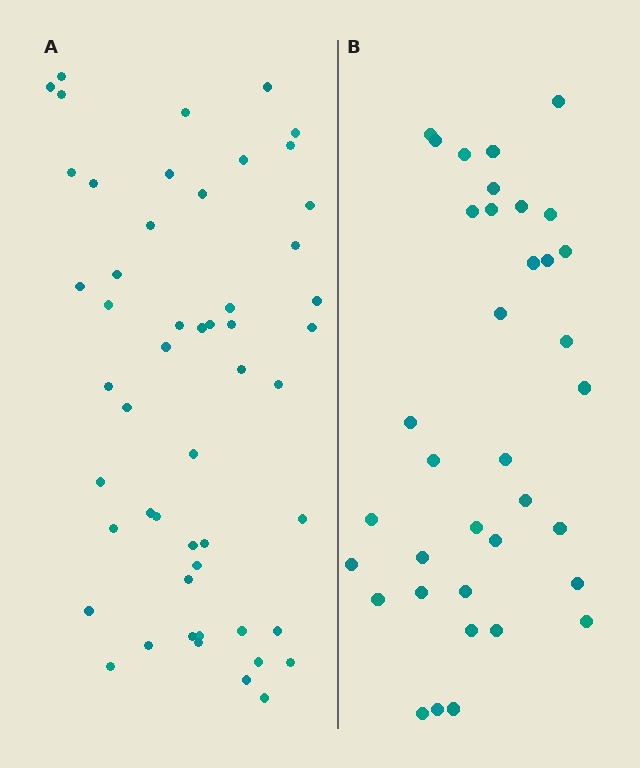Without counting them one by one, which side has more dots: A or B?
Region A (the left region) has more dots.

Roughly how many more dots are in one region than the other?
Region A has approximately 15 more dots than region B.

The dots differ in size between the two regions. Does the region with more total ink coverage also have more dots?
No. Region B has more total ink coverage because its dots are larger, but region A actually contains more individual dots. Total area can be misleading — the number of items is what matters here.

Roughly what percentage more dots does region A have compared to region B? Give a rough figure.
About 45% more.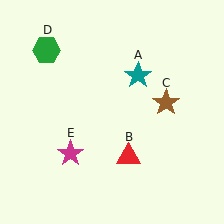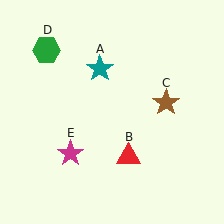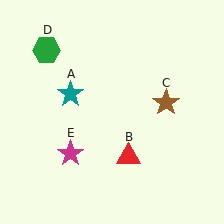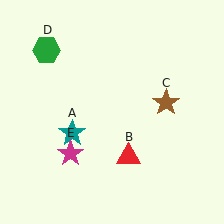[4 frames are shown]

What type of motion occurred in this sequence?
The teal star (object A) rotated counterclockwise around the center of the scene.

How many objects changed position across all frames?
1 object changed position: teal star (object A).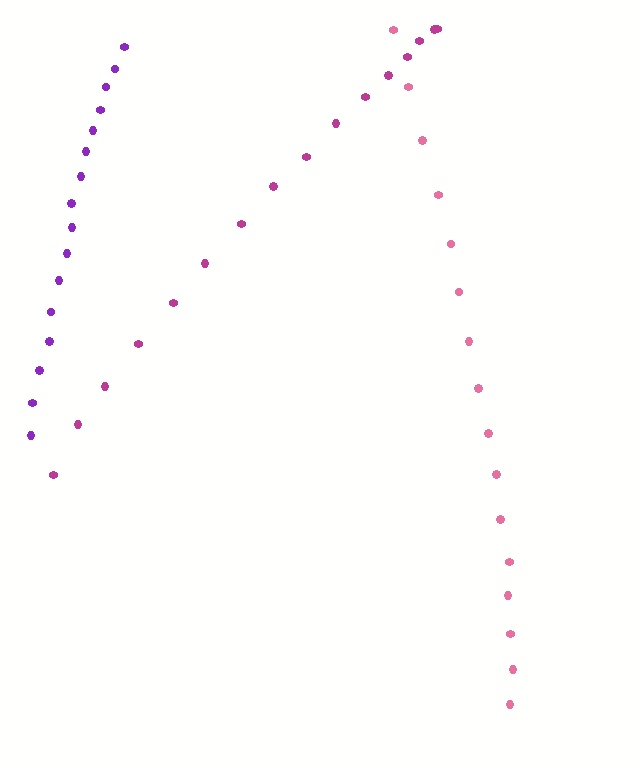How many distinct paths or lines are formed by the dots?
There are 3 distinct paths.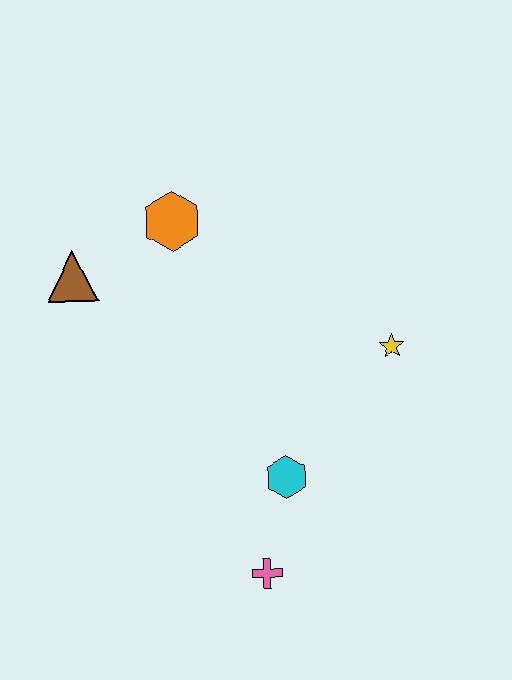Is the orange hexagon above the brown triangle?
Yes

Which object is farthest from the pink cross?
The orange hexagon is farthest from the pink cross.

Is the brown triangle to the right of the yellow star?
No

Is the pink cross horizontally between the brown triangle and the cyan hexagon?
Yes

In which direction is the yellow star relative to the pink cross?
The yellow star is above the pink cross.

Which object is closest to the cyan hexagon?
The pink cross is closest to the cyan hexagon.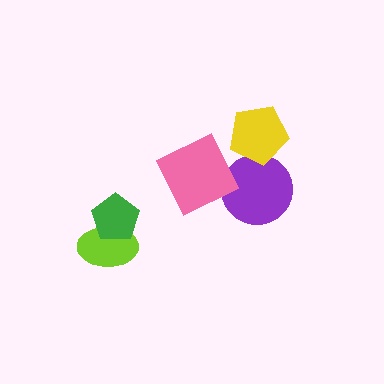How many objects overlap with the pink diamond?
1 object overlaps with the pink diamond.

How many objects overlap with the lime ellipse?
1 object overlaps with the lime ellipse.